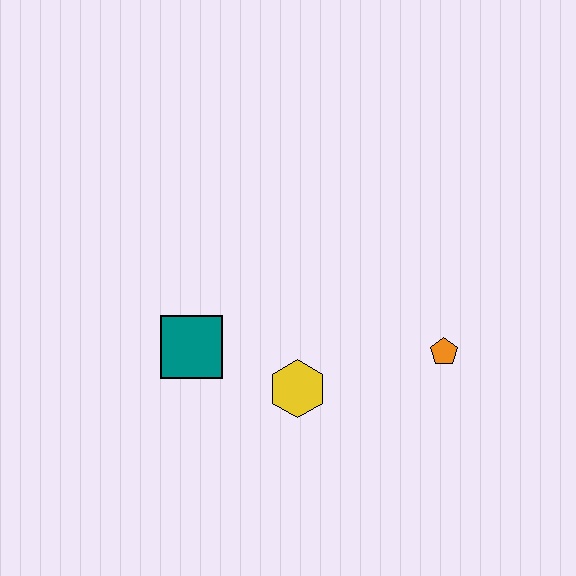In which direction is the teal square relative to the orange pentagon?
The teal square is to the left of the orange pentagon.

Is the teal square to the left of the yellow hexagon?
Yes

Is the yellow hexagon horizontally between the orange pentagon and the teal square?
Yes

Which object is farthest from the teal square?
The orange pentagon is farthest from the teal square.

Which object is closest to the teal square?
The yellow hexagon is closest to the teal square.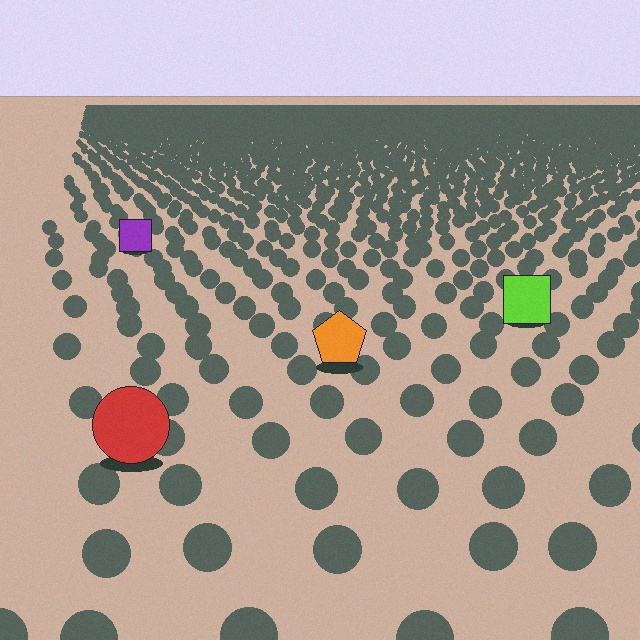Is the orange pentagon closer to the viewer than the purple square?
Yes. The orange pentagon is closer — you can tell from the texture gradient: the ground texture is coarser near it.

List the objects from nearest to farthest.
From nearest to farthest: the red circle, the orange pentagon, the lime square, the purple square.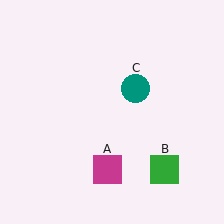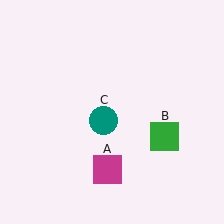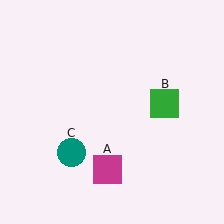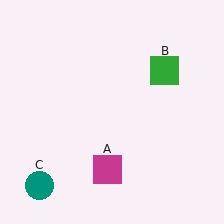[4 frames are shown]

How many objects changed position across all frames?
2 objects changed position: green square (object B), teal circle (object C).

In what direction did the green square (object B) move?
The green square (object B) moved up.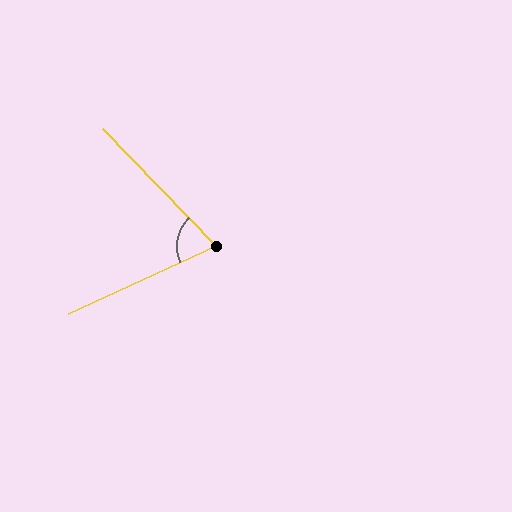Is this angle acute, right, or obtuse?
It is acute.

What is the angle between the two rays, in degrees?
Approximately 71 degrees.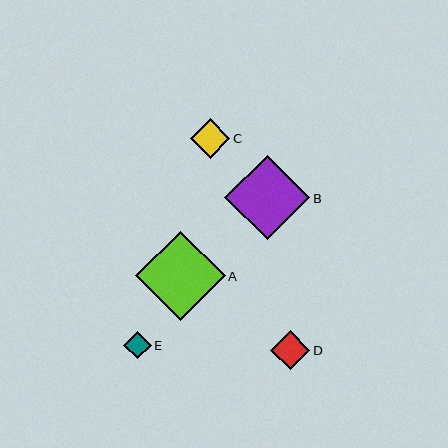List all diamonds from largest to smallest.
From largest to smallest: A, B, C, D, E.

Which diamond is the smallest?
Diamond E is the smallest with a size of approximately 27 pixels.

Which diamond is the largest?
Diamond A is the largest with a size of approximately 89 pixels.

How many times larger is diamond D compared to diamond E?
Diamond D is approximately 1.4 times the size of diamond E.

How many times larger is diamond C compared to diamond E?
Diamond C is approximately 1.4 times the size of diamond E.